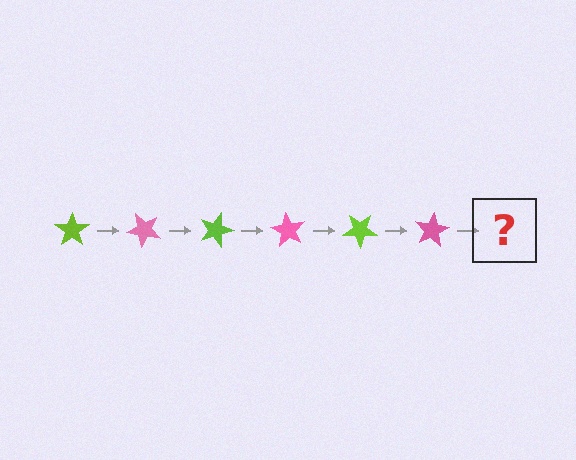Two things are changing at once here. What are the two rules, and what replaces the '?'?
The two rules are that it rotates 45 degrees each step and the color cycles through lime and pink. The '?' should be a lime star, rotated 270 degrees from the start.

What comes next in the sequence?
The next element should be a lime star, rotated 270 degrees from the start.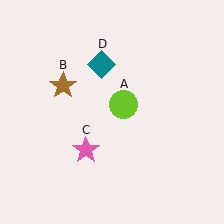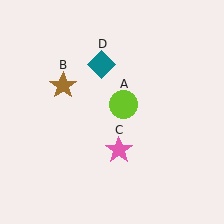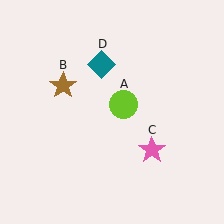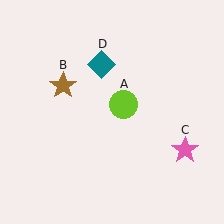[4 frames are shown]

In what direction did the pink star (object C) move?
The pink star (object C) moved right.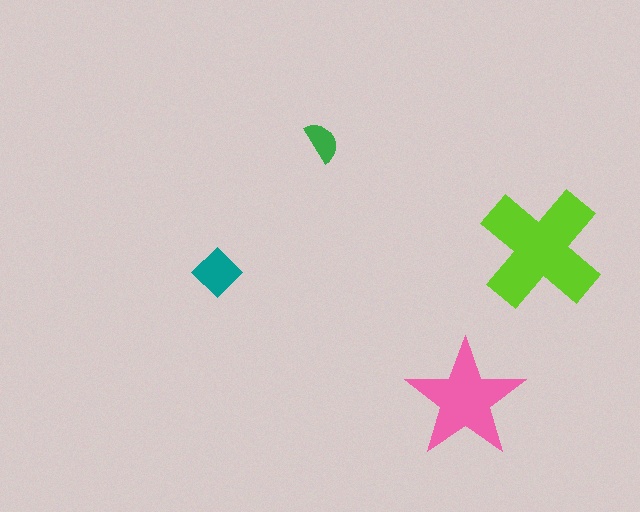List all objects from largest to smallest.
The lime cross, the pink star, the teal diamond, the green semicircle.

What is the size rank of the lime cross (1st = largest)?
1st.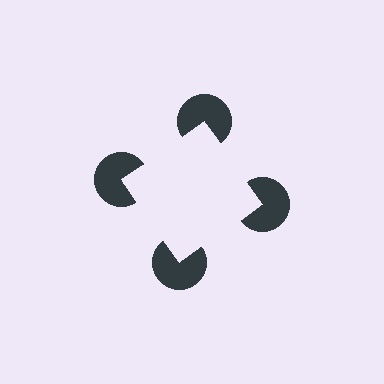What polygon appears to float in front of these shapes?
An illusory square — its edges are inferred from the aligned wedge cuts in the pac-man discs, not physically drawn.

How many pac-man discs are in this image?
There are 4 — one at each vertex of the illusory square.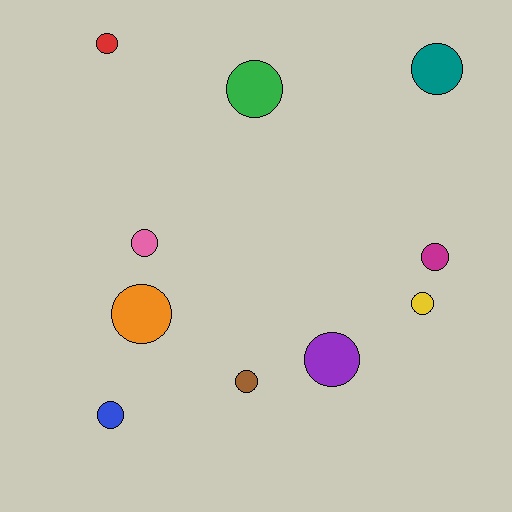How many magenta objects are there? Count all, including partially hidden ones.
There is 1 magenta object.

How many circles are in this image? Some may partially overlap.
There are 10 circles.